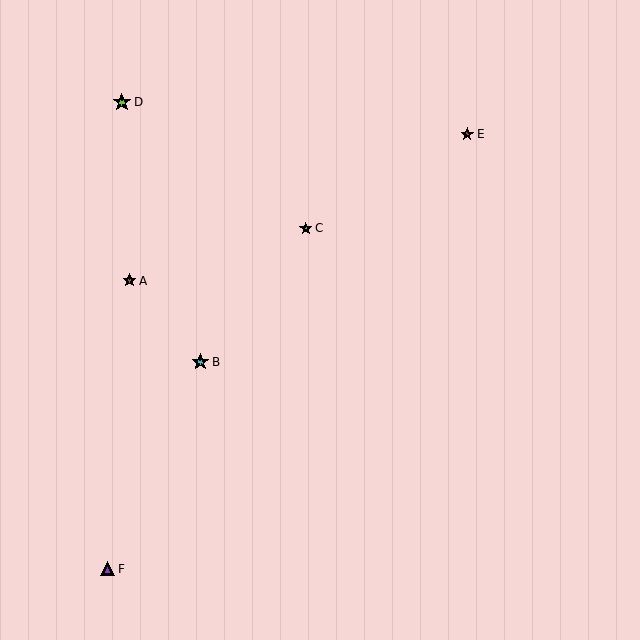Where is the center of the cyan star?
The center of the cyan star is at (200, 362).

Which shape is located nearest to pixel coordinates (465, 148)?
The red star (labeled E) at (467, 134) is nearest to that location.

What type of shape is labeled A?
Shape A is a brown star.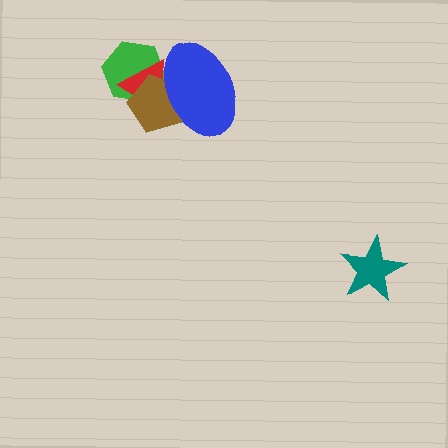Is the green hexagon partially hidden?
Yes, it is partially covered by another shape.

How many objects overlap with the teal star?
0 objects overlap with the teal star.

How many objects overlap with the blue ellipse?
3 objects overlap with the blue ellipse.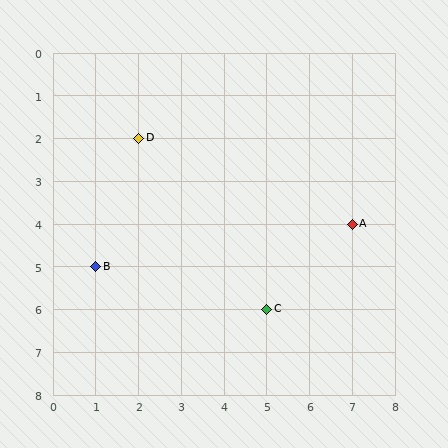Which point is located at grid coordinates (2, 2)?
Point D is at (2, 2).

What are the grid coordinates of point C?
Point C is at grid coordinates (5, 6).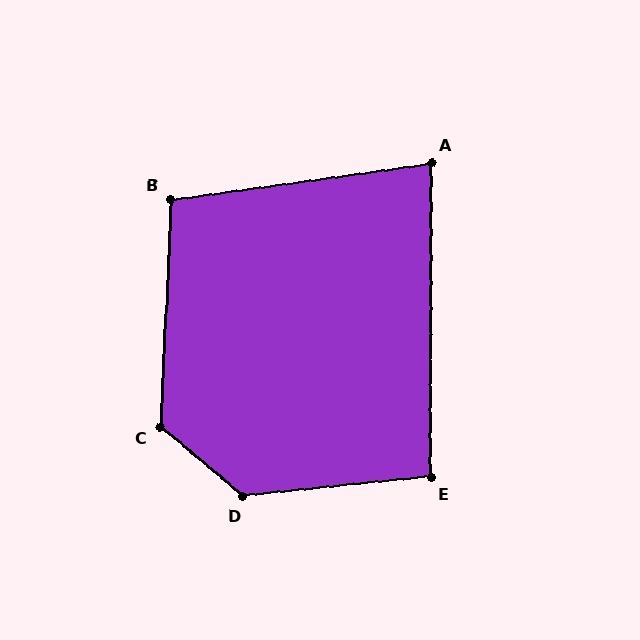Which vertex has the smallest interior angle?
A, at approximately 82 degrees.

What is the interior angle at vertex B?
Approximately 100 degrees (obtuse).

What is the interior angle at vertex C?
Approximately 128 degrees (obtuse).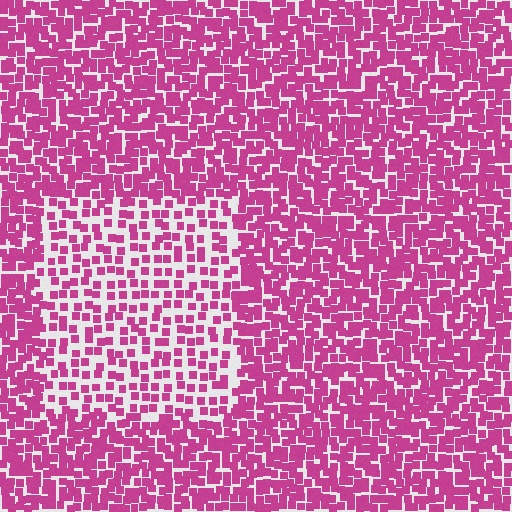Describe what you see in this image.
The image contains small magenta elements arranged at two different densities. A rectangle-shaped region is visible where the elements are less densely packed than the surrounding area.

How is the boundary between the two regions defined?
The boundary is defined by a change in element density (approximately 2.0x ratio). All elements are the same color, size, and shape.